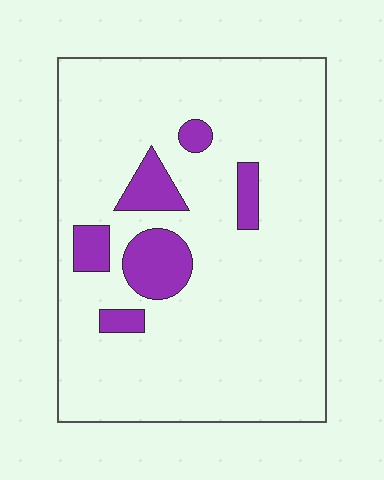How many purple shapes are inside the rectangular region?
6.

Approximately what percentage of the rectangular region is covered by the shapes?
Approximately 10%.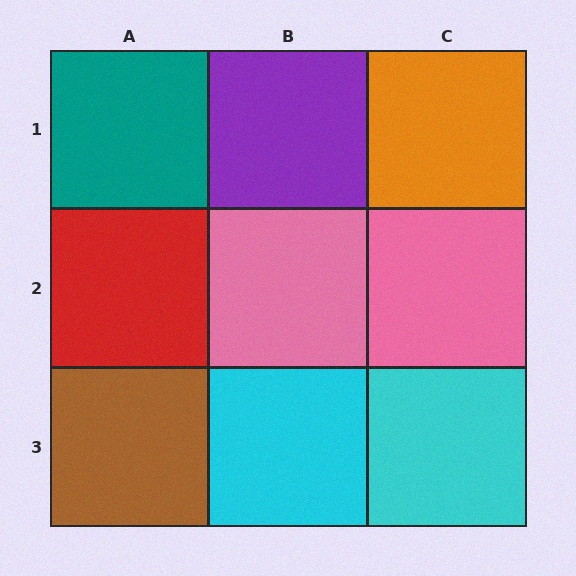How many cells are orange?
1 cell is orange.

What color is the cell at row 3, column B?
Cyan.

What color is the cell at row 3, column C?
Cyan.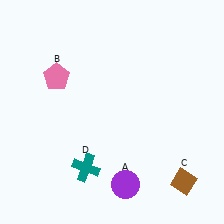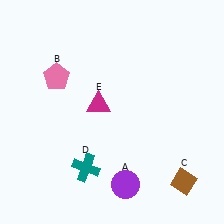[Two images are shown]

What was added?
A magenta triangle (E) was added in Image 2.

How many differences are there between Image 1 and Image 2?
There is 1 difference between the two images.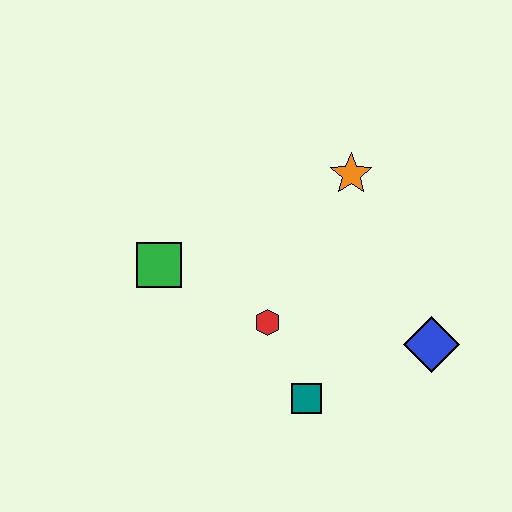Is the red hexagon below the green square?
Yes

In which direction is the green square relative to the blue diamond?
The green square is to the left of the blue diamond.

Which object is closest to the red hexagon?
The teal square is closest to the red hexagon.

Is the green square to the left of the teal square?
Yes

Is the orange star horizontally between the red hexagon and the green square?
No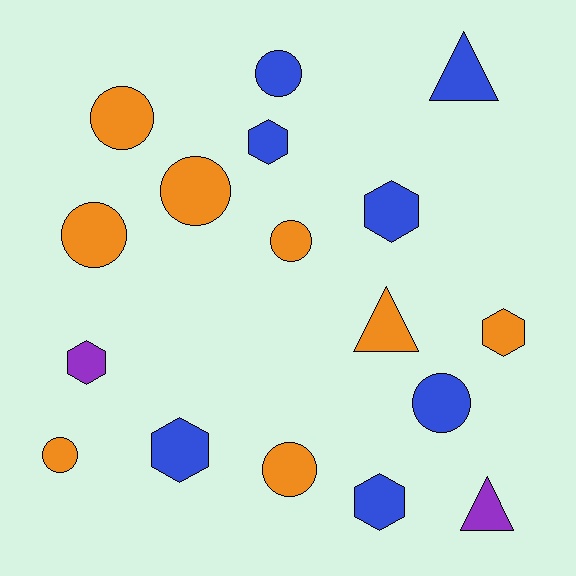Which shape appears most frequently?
Circle, with 8 objects.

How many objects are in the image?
There are 17 objects.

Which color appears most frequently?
Orange, with 8 objects.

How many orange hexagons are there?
There is 1 orange hexagon.